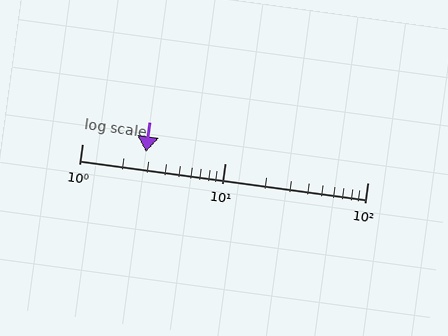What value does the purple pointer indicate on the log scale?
The pointer indicates approximately 2.8.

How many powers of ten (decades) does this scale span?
The scale spans 2 decades, from 1 to 100.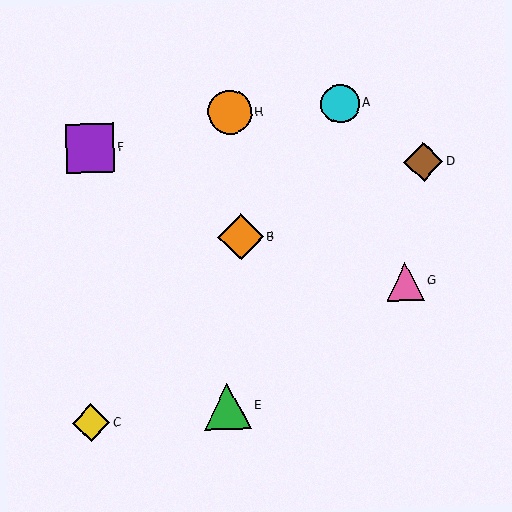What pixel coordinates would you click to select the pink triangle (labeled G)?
Click at (405, 281) to select the pink triangle G.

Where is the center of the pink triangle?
The center of the pink triangle is at (405, 281).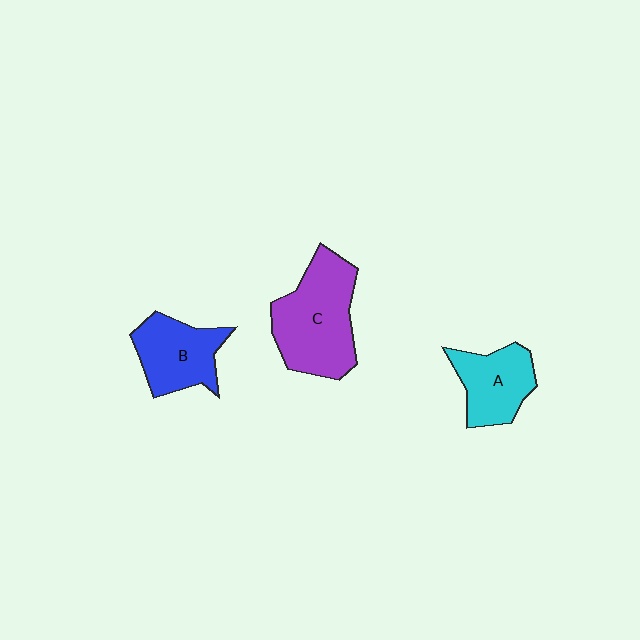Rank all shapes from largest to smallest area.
From largest to smallest: C (purple), B (blue), A (cyan).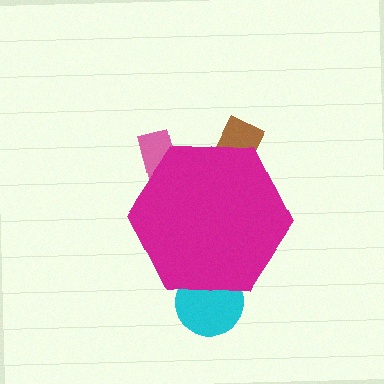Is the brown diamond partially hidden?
Yes, the brown diamond is partially hidden behind the magenta hexagon.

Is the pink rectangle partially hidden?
Yes, the pink rectangle is partially hidden behind the magenta hexagon.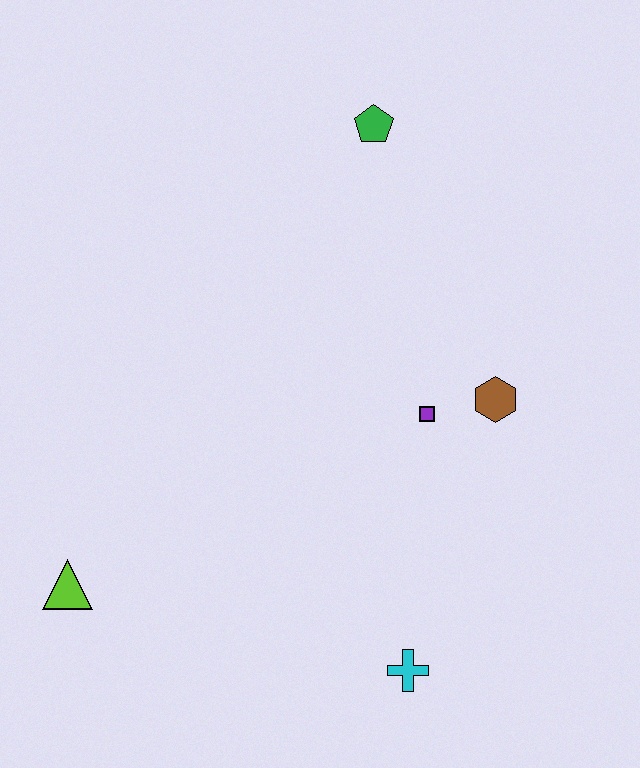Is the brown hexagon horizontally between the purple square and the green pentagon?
No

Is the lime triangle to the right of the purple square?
No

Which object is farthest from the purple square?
The lime triangle is farthest from the purple square.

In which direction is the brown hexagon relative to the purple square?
The brown hexagon is to the right of the purple square.